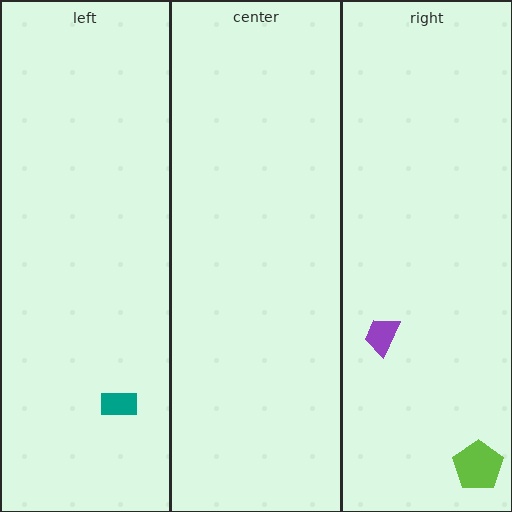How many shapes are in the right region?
2.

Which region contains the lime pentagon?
The right region.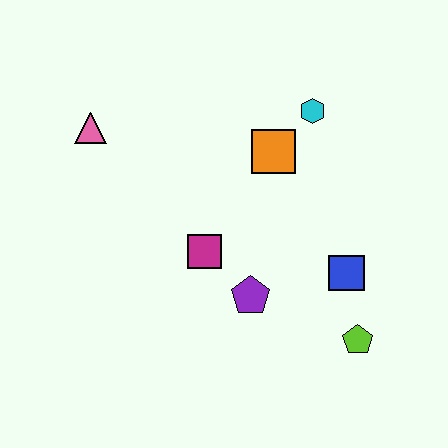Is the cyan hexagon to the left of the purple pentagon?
No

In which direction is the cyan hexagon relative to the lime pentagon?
The cyan hexagon is above the lime pentagon.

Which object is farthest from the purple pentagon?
The pink triangle is farthest from the purple pentagon.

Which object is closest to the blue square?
The lime pentagon is closest to the blue square.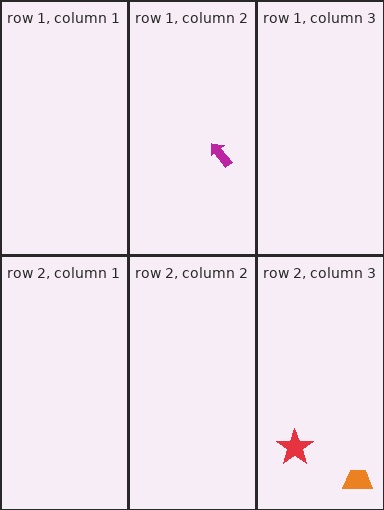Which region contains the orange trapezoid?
The row 2, column 3 region.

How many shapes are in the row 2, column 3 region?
2.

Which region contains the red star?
The row 2, column 3 region.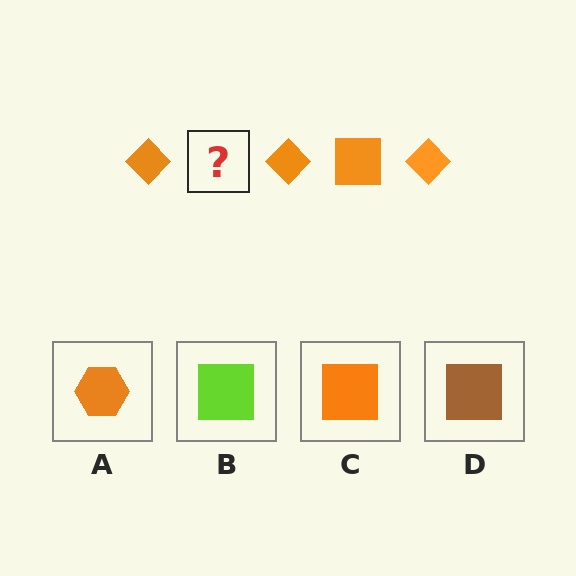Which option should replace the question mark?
Option C.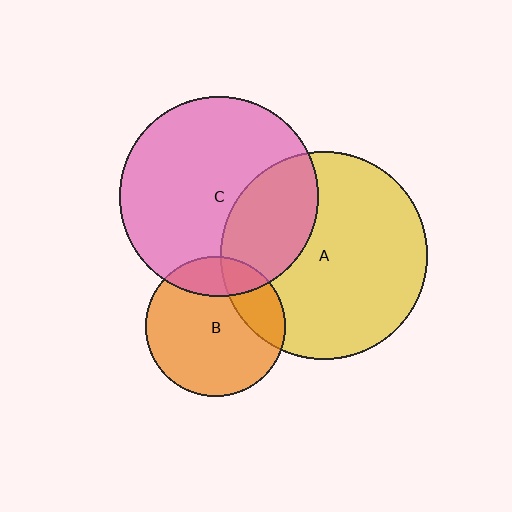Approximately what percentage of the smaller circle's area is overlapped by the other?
Approximately 20%.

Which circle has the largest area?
Circle A (yellow).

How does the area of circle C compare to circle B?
Approximately 2.0 times.